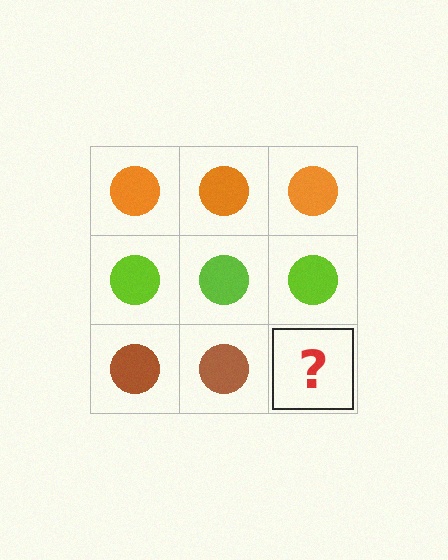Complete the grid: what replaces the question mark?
The question mark should be replaced with a brown circle.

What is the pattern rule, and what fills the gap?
The rule is that each row has a consistent color. The gap should be filled with a brown circle.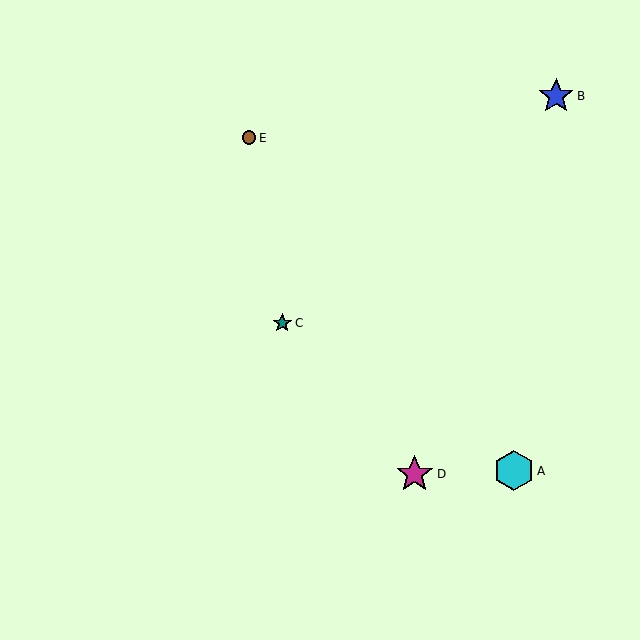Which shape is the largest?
The cyan hexagon (labeled A) is the largest.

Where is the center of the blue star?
The center of the blue star is at (556, 96).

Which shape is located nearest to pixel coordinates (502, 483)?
The cyan hexagon (labeled A) at (514, 471) is nearest to that location.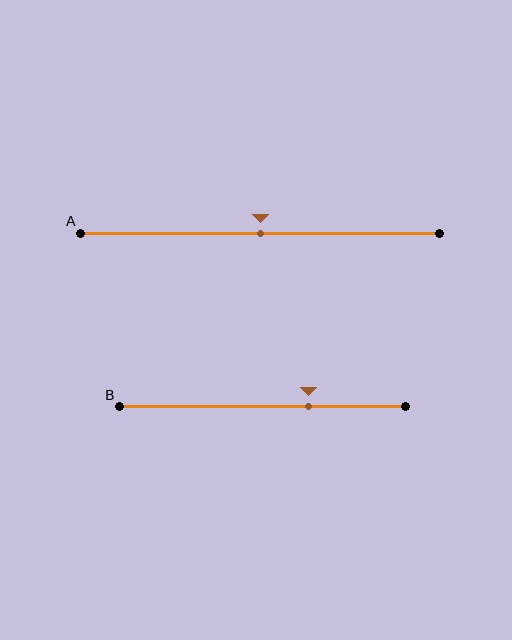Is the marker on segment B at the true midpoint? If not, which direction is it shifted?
No, the marker on segment B is shifted to the right by about 16% of the segment length.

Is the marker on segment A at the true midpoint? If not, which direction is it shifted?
Yes, the marker on segment A is at the true midpoint.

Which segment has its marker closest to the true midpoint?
Segment A has its marker closest to the true midpoint.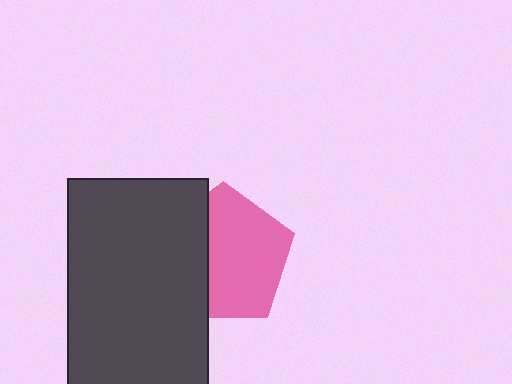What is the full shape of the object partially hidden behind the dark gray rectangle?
The partially hidden object is a pink pentagon.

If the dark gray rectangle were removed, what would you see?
You would see the complete pink pentagon.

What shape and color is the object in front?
The object in front is a dark gray rectangle.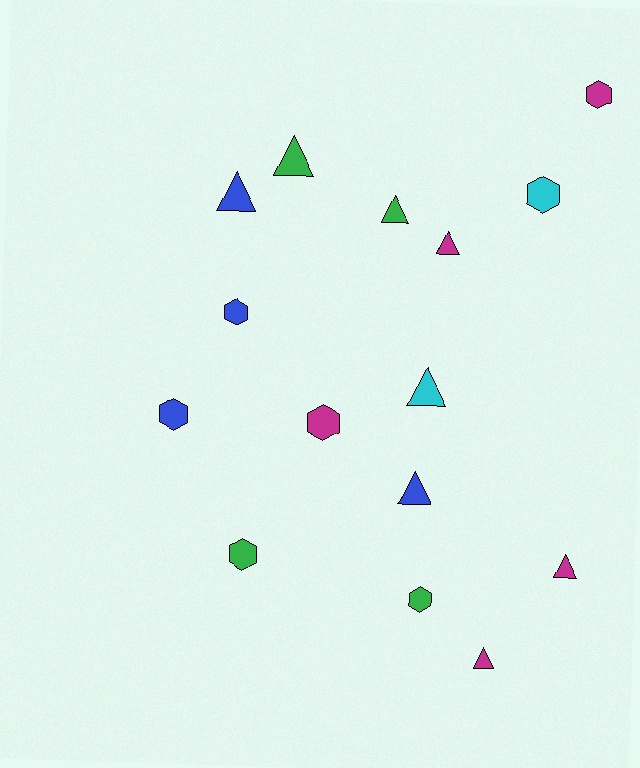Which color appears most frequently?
Magenta, with 5 objects.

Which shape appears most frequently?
Triangle, with 8 objects.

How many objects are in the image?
There are 15 objects.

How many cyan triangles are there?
There is 1 cyan triangle.